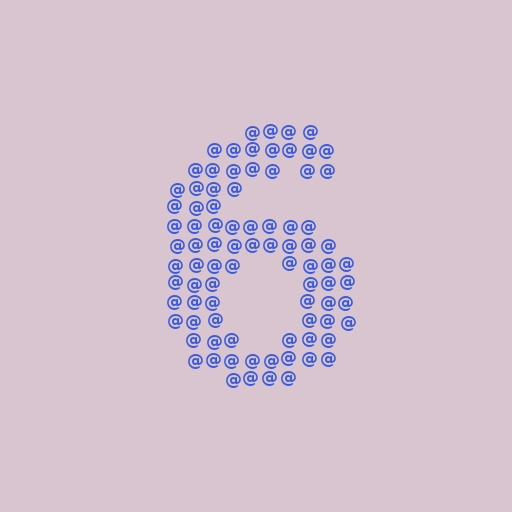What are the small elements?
The small elements are at signs.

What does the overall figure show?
The overall figure shows the digit 6.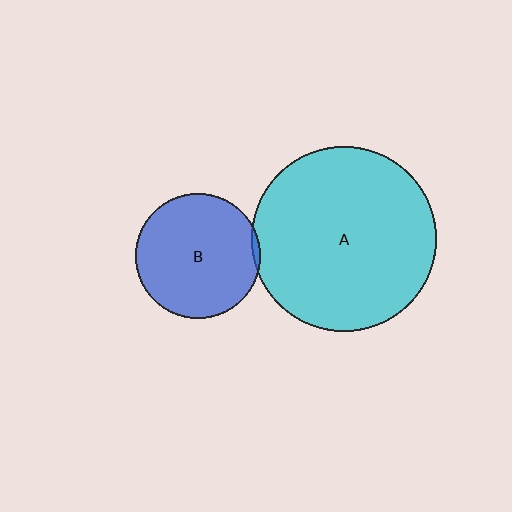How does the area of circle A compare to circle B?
Approximately 2.2 times.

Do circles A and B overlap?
Yes.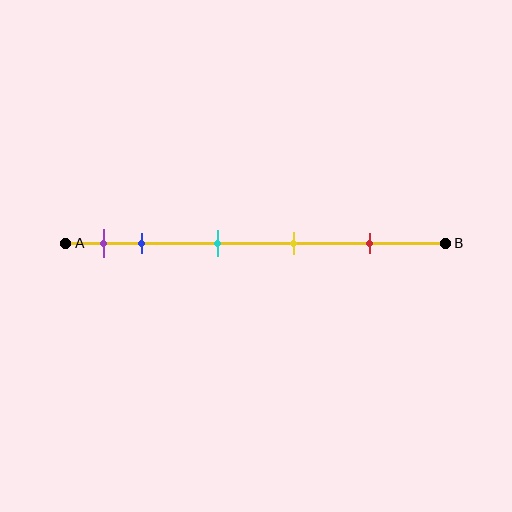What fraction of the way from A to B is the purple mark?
The purple mark is approximately 10% (0.1) of the way from A to B.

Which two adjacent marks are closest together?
The purple and blue marks are the closest adjacent pair.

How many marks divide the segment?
There are 5 marks dividing the segment.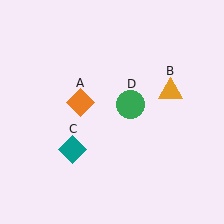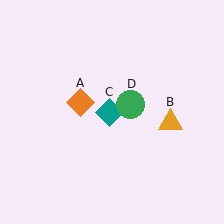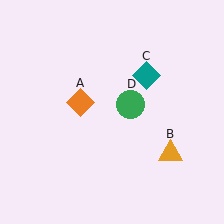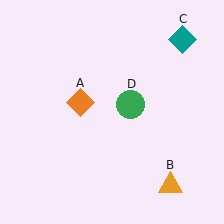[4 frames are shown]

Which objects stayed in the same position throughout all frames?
Orange diamond (object A) and green circle (object D) remained stationary.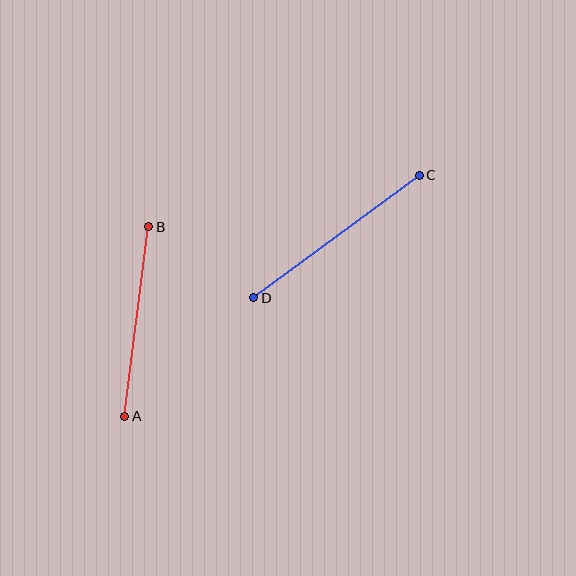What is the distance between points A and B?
The distance is approximately 191 pixels.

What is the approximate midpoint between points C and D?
The midpoint is at approximately (336, 236) pixels.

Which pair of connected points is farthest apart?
Points C and D are farthest apart.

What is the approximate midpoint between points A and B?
The midpoint is at approximately (137, 322) pixels.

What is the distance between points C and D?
The distance is approximately 205 pixels.